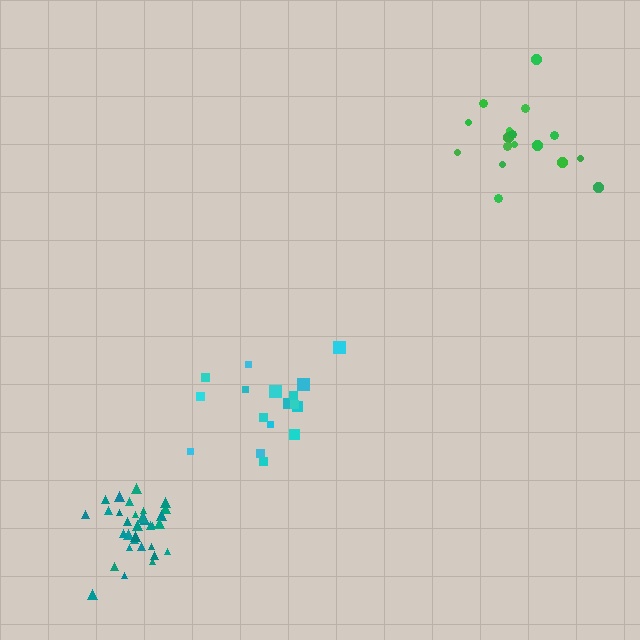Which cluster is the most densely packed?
Teal.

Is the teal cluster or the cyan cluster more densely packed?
Teal.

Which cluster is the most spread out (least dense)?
Green.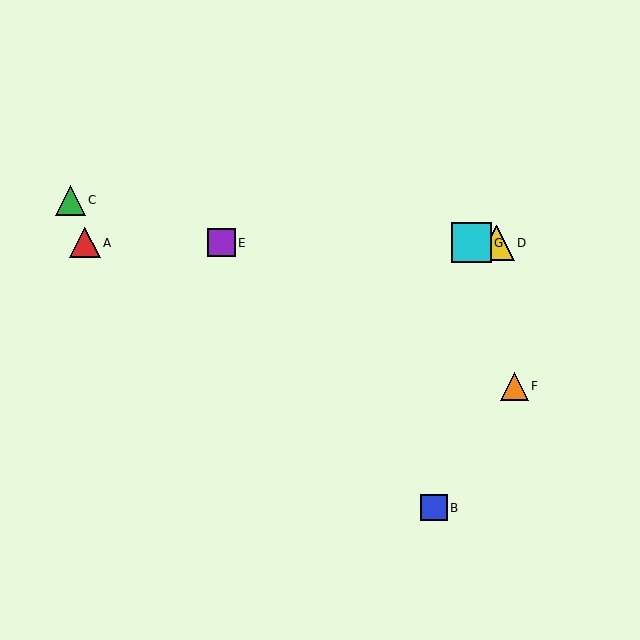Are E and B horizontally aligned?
No, E is at y≈243 and B is at y≈508.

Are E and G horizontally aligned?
Yes, both are at y≈243.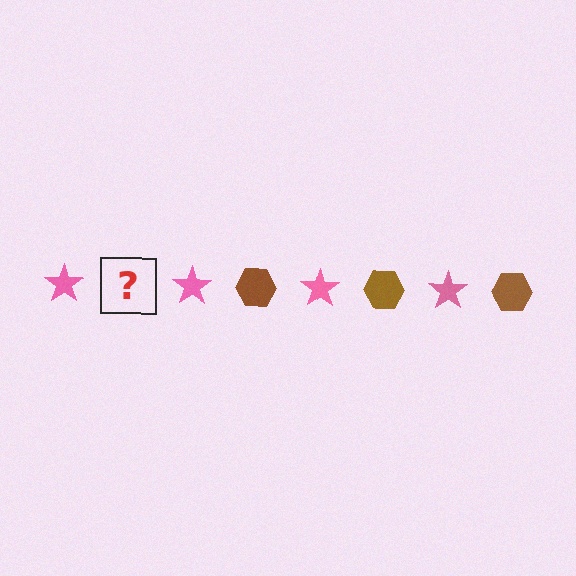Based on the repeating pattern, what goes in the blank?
The blank should be a brown hexagon.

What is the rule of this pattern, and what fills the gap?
The rule is that the pattern alternates between pink star and brown hexagon. The gap should be filled with a brown hexagon.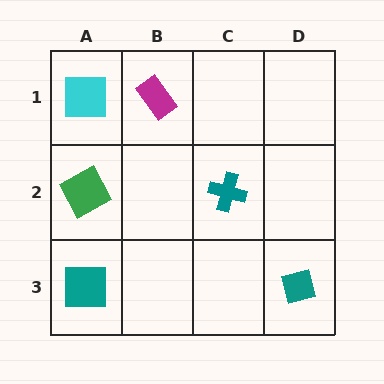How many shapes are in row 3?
2 shapes.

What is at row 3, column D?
A teal square.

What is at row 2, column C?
A teal cross.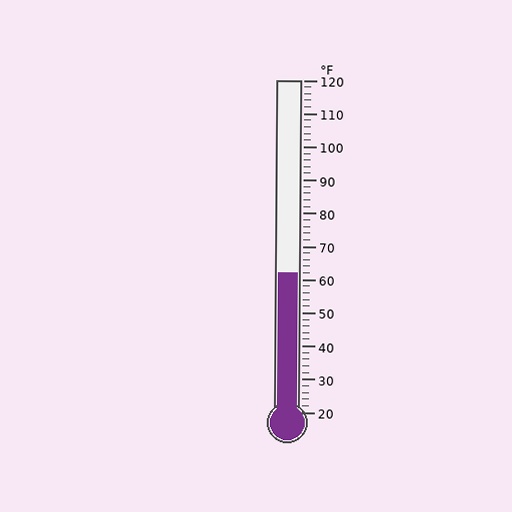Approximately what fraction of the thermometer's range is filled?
The thermometer is filled to approximately 40% of its range.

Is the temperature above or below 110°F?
The temperature is below 110°F.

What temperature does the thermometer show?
The thermometer shows approximately 62°F.